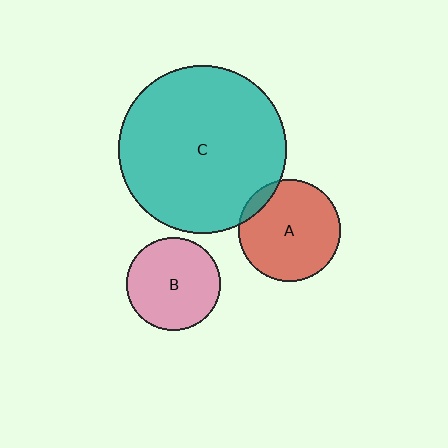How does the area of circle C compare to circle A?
Approximately 2.7 times.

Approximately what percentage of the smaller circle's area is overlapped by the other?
Approximately 10%.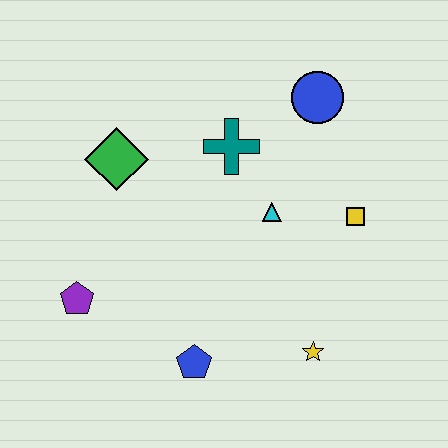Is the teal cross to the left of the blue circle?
Yes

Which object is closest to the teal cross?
The cyan triangle is closest to the teal cross.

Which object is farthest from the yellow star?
The green diamond is farthest from the yellow star.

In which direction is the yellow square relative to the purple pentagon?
The yellow square is to the right of the purple pentagon.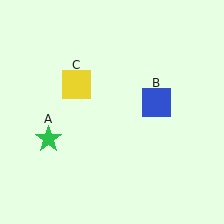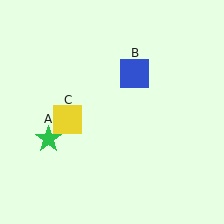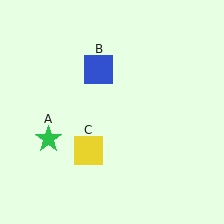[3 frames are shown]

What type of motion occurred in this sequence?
The blue square (object B), yellow square (object C) rotated counterclockwise around the center of the scene.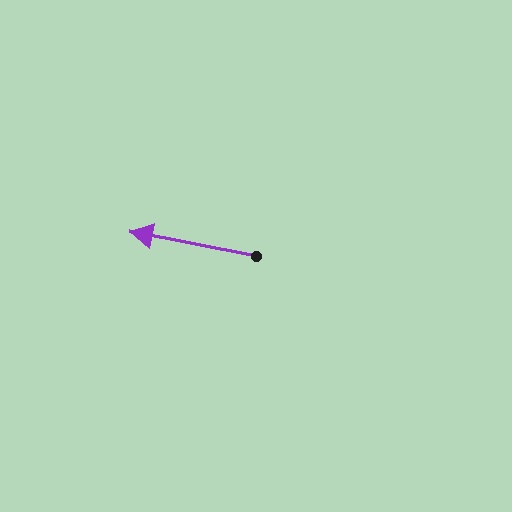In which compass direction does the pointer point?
West.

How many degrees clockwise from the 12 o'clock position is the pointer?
Approximately 281 degrees.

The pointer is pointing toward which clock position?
Roughly 9 o'clock.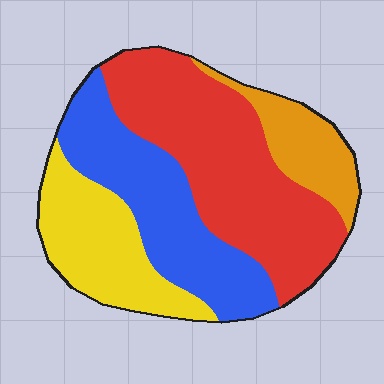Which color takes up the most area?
Red, at roughly 40%.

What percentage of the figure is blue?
Blue covers about 30% of the figure.